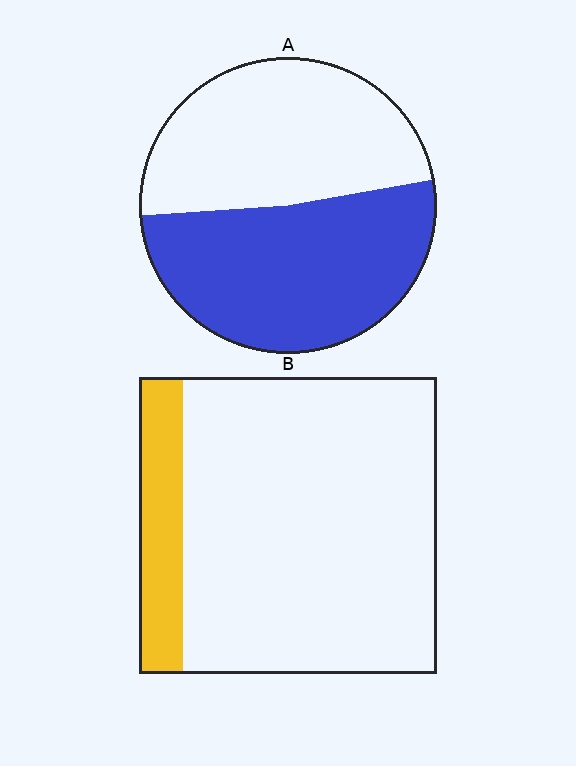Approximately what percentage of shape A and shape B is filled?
A is approximately 50% and B is approximately 15%.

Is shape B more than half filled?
No.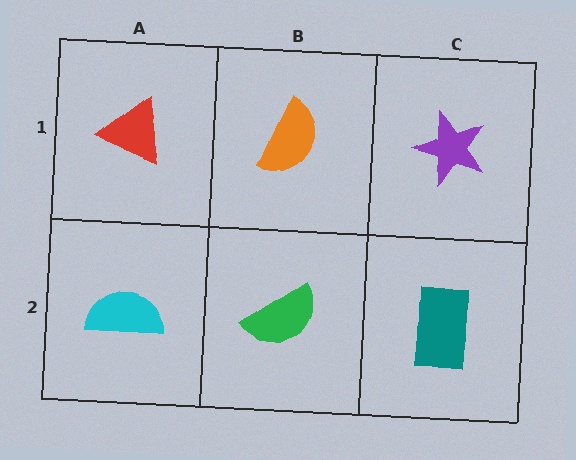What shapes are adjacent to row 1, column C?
A teal rectangle (row 2, column C), an orange semicircle (row 1, column B).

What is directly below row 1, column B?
A green semicircle.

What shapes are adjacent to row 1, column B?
A green semicircle (row 2, column B), a red triangle (row 1, column A), a purple star (row 1, column C).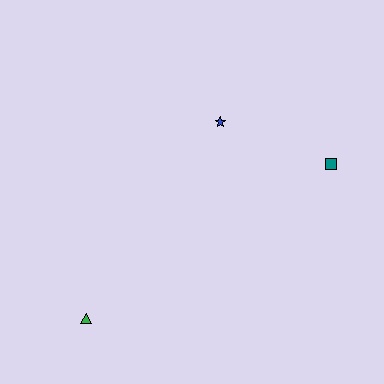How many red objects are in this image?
There are no red objects.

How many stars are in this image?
There is 1 star.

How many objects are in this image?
There are 3 objects.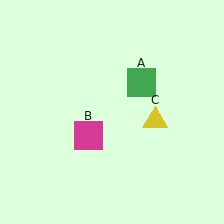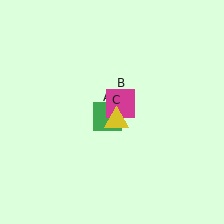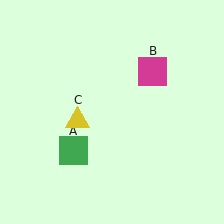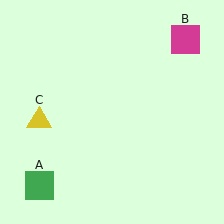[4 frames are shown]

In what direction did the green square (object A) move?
The green square (object A) moved down and to the left.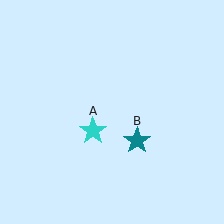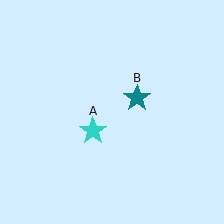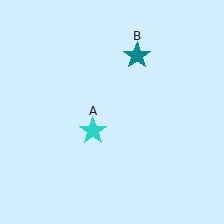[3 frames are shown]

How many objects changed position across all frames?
1 object changed position: teal star (object B).